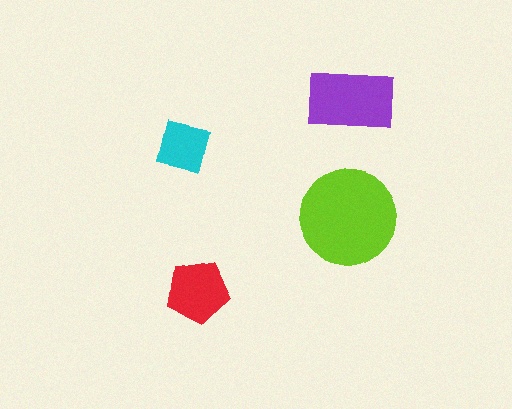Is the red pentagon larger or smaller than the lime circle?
Smaller.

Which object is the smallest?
The cyan square.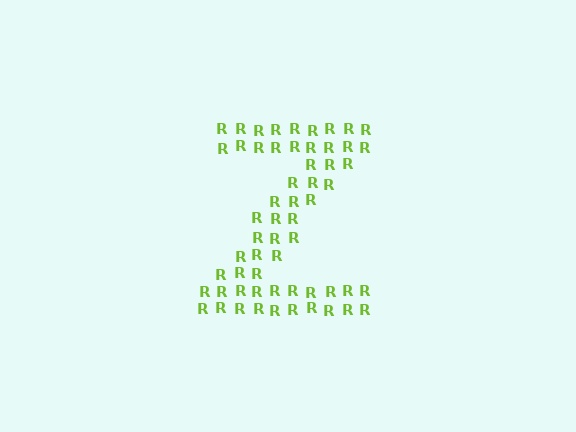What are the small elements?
The small elements are letter R's.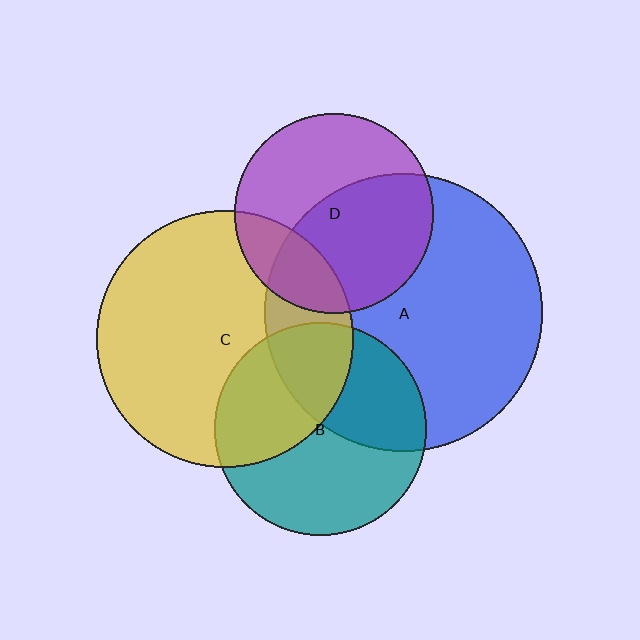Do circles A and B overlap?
Yes.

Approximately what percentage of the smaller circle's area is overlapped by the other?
Approximately 40%.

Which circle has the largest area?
Circle A (blue).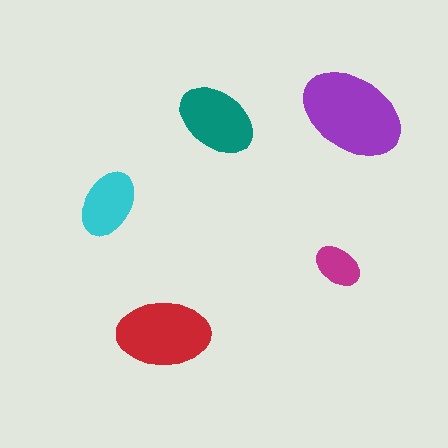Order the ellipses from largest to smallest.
the purple one, the red one, the teal one, the cyan one, the magenta one.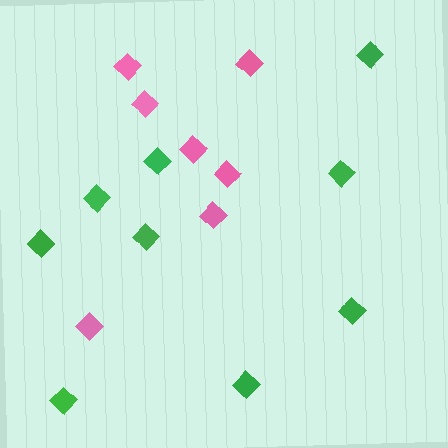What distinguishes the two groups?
There are 2 groups: one group of pink diamonds (7) and one group of green diamonds (9).